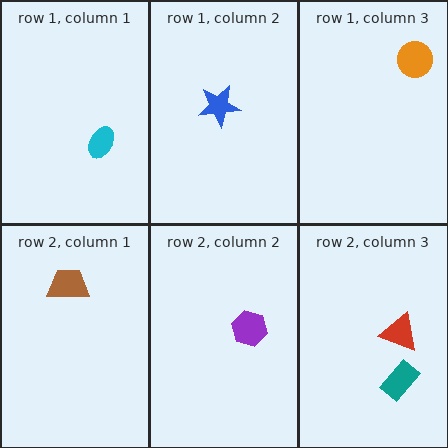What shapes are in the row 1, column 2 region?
The blue star.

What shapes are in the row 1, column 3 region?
The orange circle.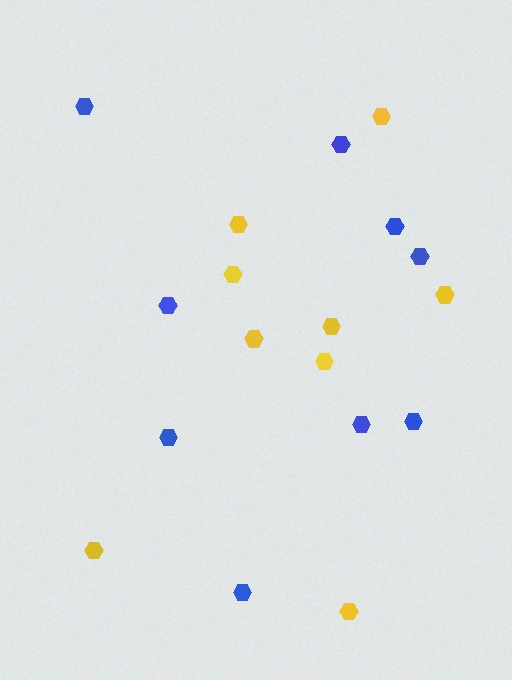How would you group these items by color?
There are 2 groups: one group of yellow hexagons (9) and one group of blue hexagons (9).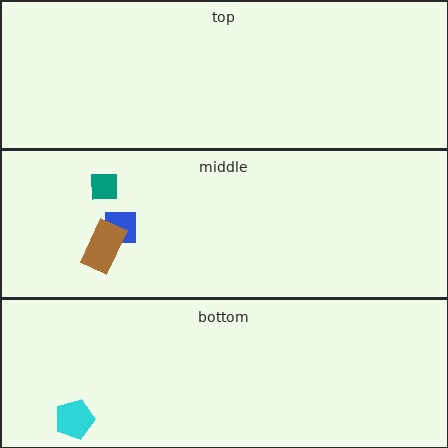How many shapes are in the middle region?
3.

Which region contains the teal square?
The middle region.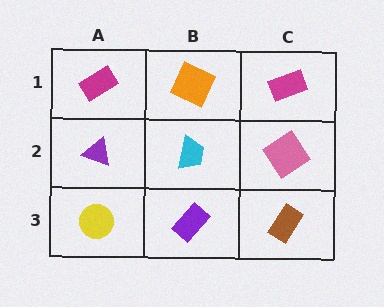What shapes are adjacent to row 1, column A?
A purple triangle (row 2, column A), an orange square (row 1, column B).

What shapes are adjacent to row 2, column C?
A magenta rectangle (row 1, column C), a brown rectangle (row 3, column C), a cyan trapezoid (row 2, column B).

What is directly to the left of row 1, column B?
A magenta rectangle.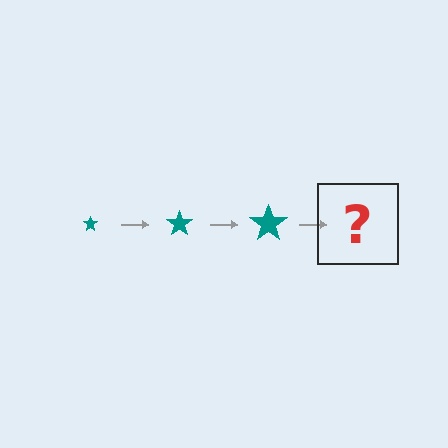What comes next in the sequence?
The next element should be a teal star, larger than the previous one.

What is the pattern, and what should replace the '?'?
The pattern is that the star gets progressively larger each step. The '?' should be a teal star, larger than the previous one.